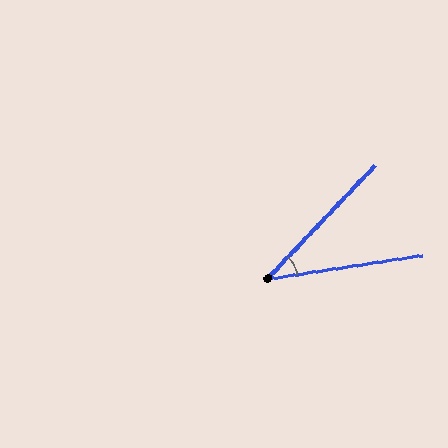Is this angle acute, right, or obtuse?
It is acute.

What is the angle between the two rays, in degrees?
Approximately 37 degrees.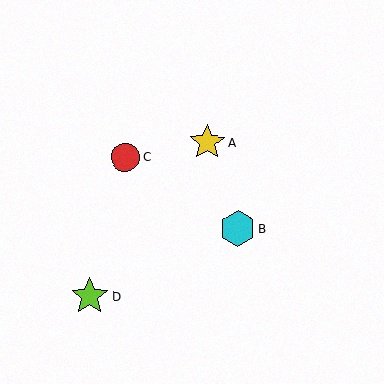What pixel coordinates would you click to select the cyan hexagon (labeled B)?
Click at (238, 228) to select the cyan hexagon B.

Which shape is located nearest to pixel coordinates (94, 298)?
The lime star (labeled D) at (90, 296) is nearest to that location.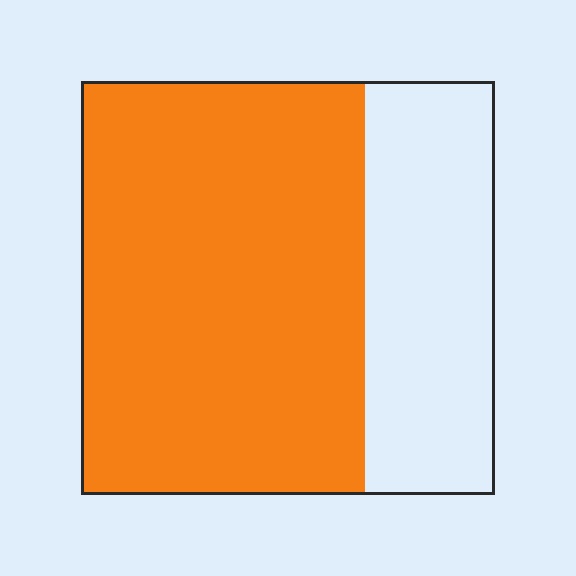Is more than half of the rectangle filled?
Yes.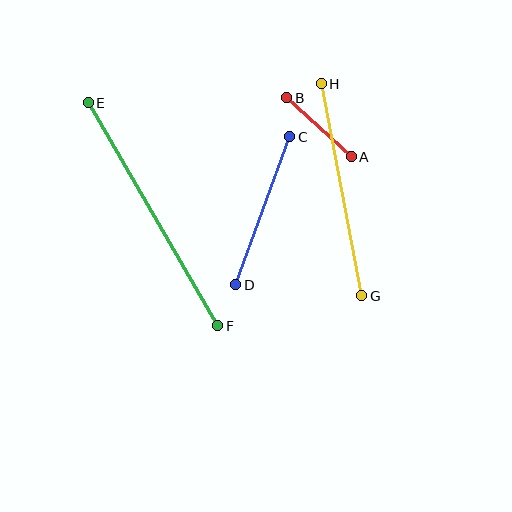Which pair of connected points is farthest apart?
Points E and F are farthest apart.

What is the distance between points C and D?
The distance is approximately 158 pixels.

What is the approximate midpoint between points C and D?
The midpoint is at approximately (263, 211) pixels.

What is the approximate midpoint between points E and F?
The midpoint is at approximately (153, 214) pixels.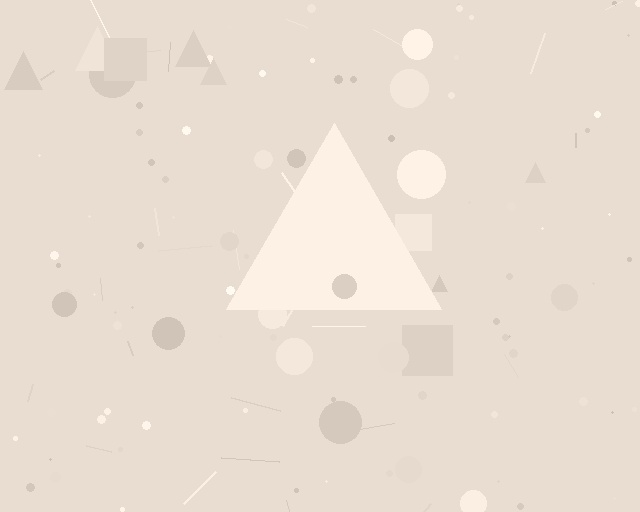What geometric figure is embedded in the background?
A triangle is embedded in the background.